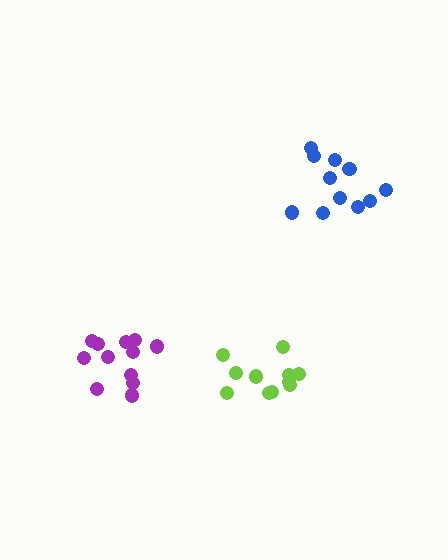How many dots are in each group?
Group 1: 11 dots, Group 2: 12 dots, Group 3: 11 dots (34 total).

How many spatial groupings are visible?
There are 3 spatial groupings.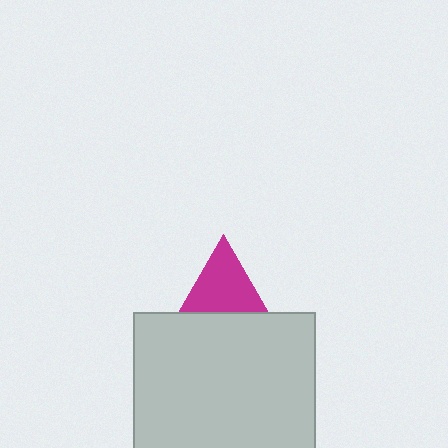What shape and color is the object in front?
The object in front is a light gray rectangle.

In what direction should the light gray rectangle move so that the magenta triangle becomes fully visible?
The light gray rectangle should move down. That is the shortest direction to clear the overlap and leave the magenta triangle fully visible.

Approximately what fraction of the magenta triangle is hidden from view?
Roughly 31% of the magenta triangle is hidden behind the light gray rectangle.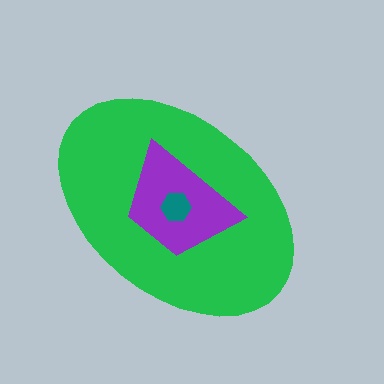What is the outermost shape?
The green ellipse.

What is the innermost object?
The teal hexagon.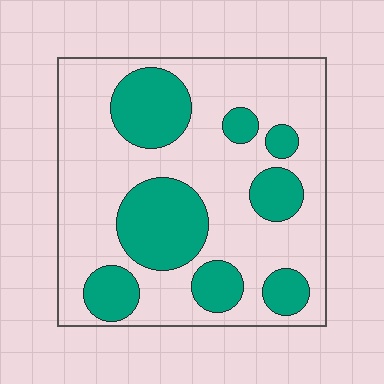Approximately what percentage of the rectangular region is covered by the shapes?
Approximately 30%.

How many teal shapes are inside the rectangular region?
8.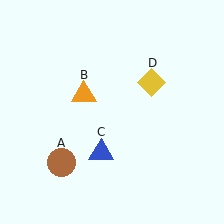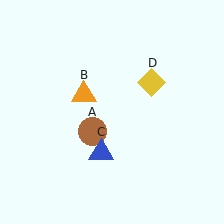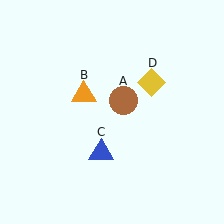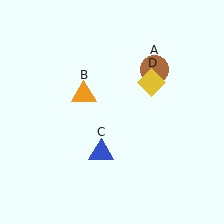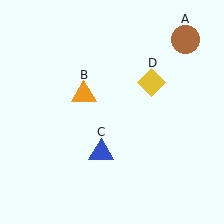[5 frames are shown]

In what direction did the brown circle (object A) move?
The brown circle (object A) moved up and to the right.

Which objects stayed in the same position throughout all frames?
Orange triangle (object B) and blue triangle (object C) and yellow diamond (object D) remained stationary.